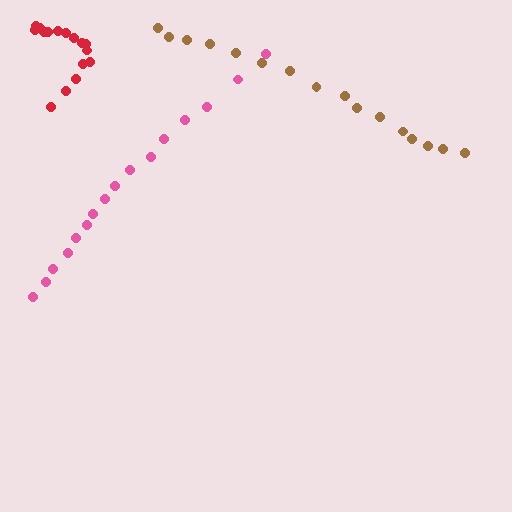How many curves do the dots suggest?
There are 3 distinct paths.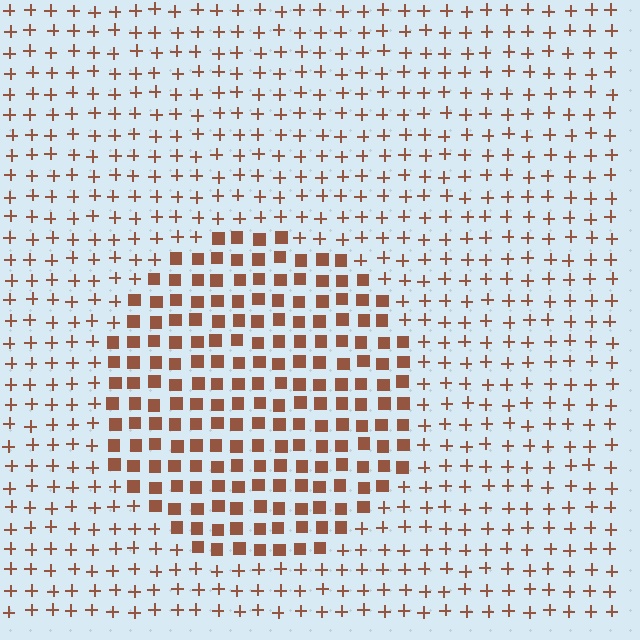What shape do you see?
I see a circle.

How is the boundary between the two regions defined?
The boundary is defined by a change in element shape: squares inside vs. plus signs outside. All elements share the same color and spacing.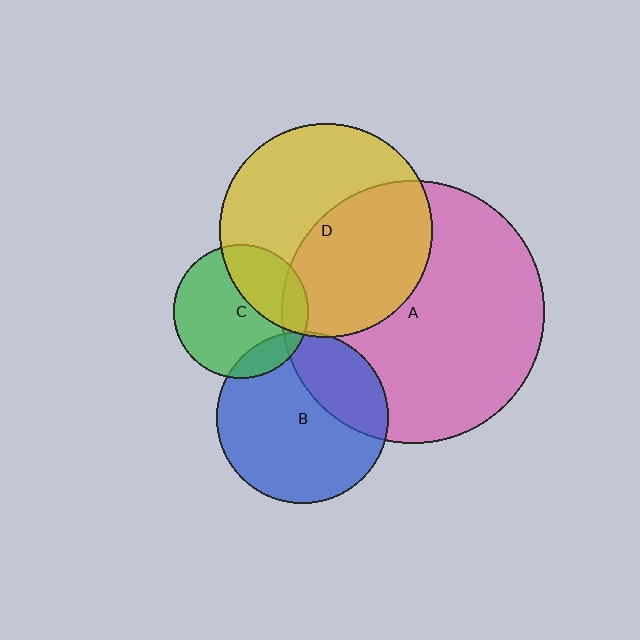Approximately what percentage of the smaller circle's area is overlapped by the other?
Approximately 15%.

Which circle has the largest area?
Circle A (pink).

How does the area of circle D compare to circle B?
Approximately 1.5 times.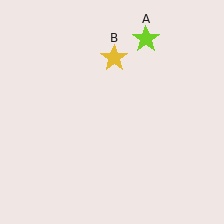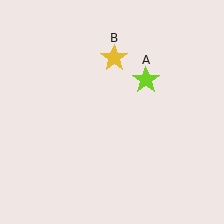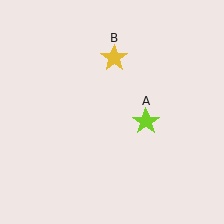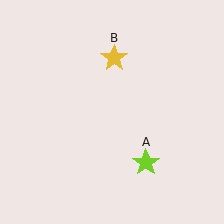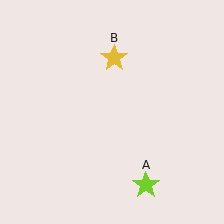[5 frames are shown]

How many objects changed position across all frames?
1 object changed position: lime star (object A).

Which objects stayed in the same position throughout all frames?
Yellow star (object B) remained stationary.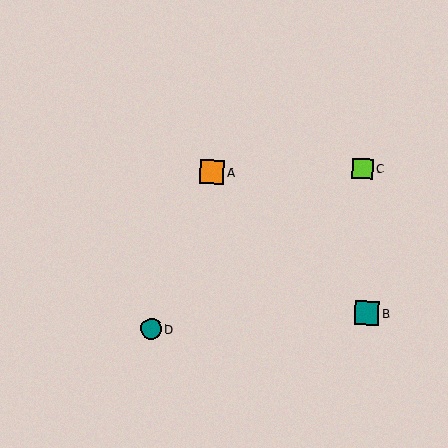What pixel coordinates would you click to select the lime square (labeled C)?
Click at (363, 168) to select the lime square C.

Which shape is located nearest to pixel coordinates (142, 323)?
The teal circle (labeled D) at (151, 329) is nearest to that location.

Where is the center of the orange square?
The center of the orange square is at (212, 172).